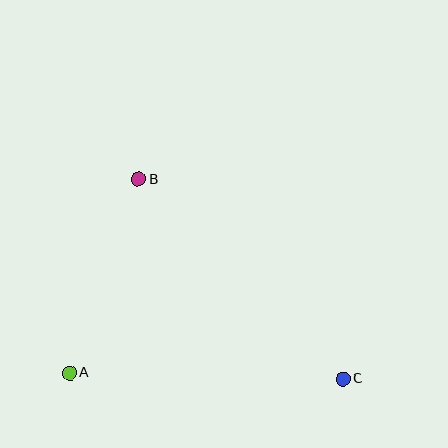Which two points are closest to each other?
Points A and B are closest to each other.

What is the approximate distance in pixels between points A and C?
The distance between A and C is approximately 273 pixels.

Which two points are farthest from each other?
Points B and C are farthest from each other.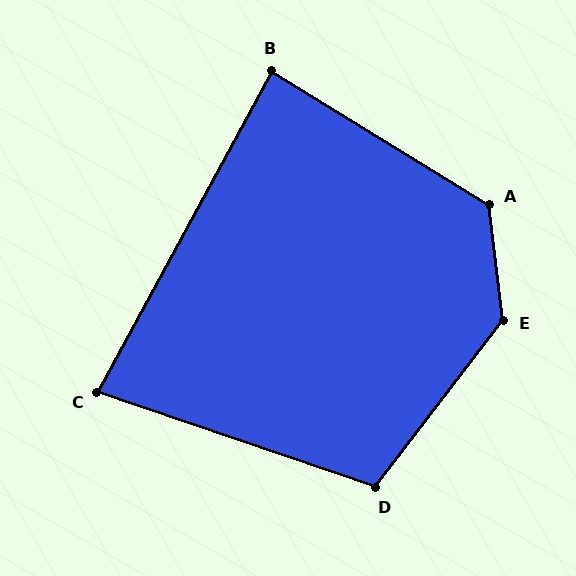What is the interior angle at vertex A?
Approximately 129 degrees (obtuse).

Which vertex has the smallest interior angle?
C, at approximately 80 degrees.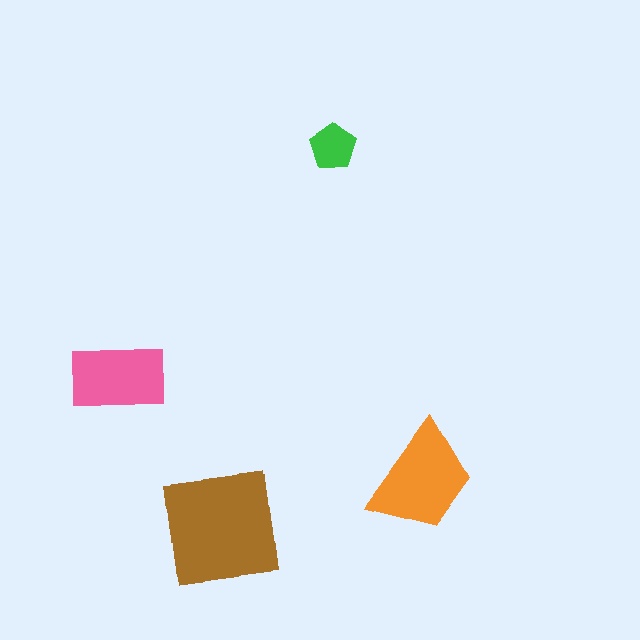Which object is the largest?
The brown square.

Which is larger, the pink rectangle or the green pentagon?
The pink rectangle.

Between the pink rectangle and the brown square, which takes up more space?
The brown square.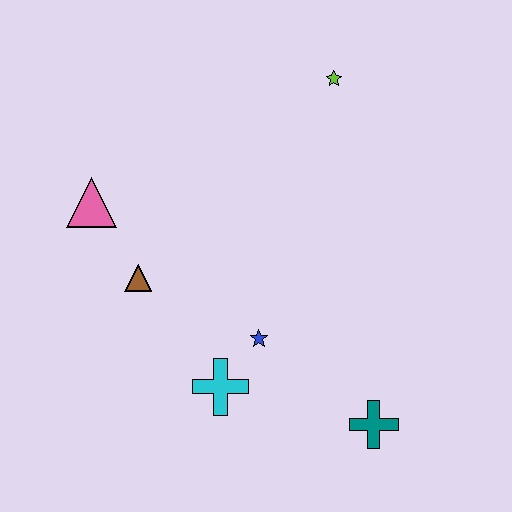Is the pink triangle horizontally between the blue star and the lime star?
No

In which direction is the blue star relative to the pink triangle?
The blue star is to the right of the pink triangle.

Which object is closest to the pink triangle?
The brown triangle is closest to the pink triangle.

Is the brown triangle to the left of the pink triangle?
No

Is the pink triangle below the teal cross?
No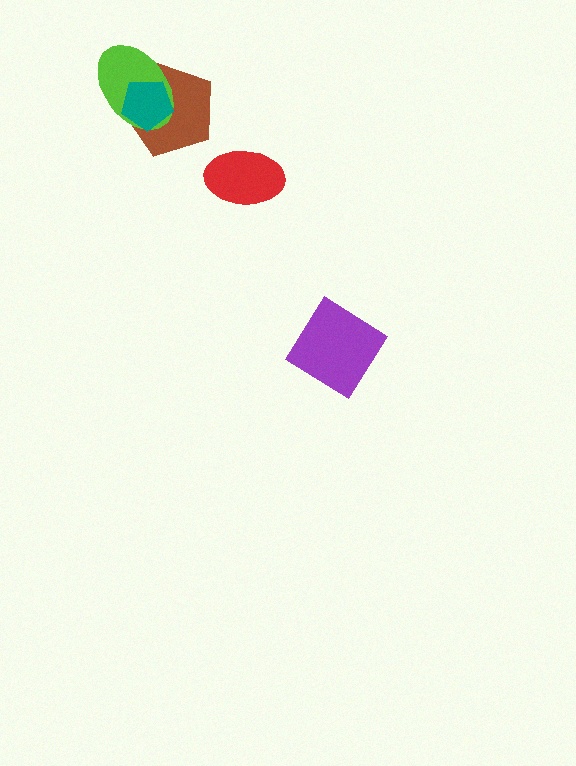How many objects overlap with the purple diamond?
0 objects overlap with the purple diamond.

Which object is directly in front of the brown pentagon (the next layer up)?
The lime ellipse is directly in front of the brown pentagon.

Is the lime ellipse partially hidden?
Yes, it is partially covered by another shape.